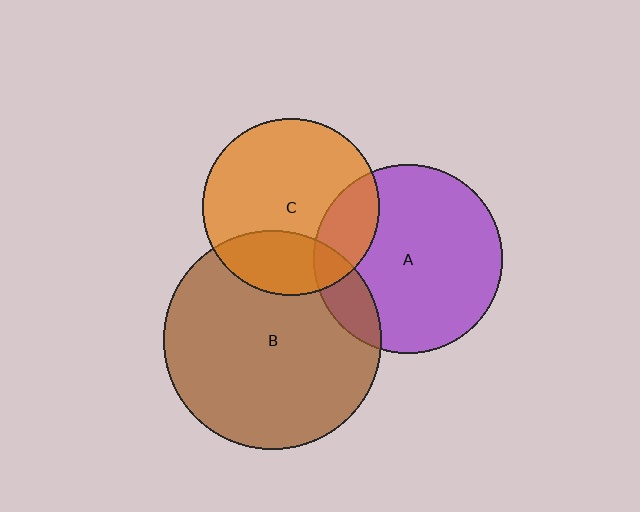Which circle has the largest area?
Circle B (brown).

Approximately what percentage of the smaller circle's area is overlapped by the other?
Approximately 25%.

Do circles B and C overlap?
Yes.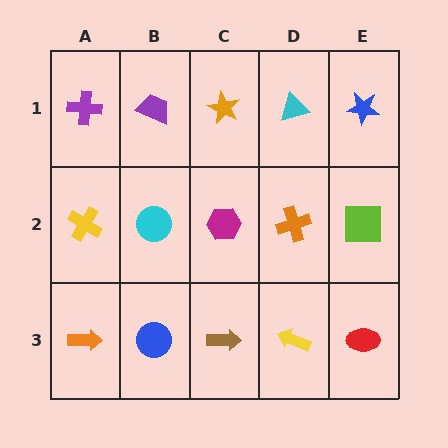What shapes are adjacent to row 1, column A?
A yellow cross (row 2, column A), a purple trapezoid (row 1, column B).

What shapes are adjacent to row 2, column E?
A blue star (row 1, column E), a red ellipse (row 3, column E), an orange cross (row 2, column D).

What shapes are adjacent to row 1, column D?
An orange cross (row 2, column D), an orange star (row 1, column C), a blue star (row 1, column E).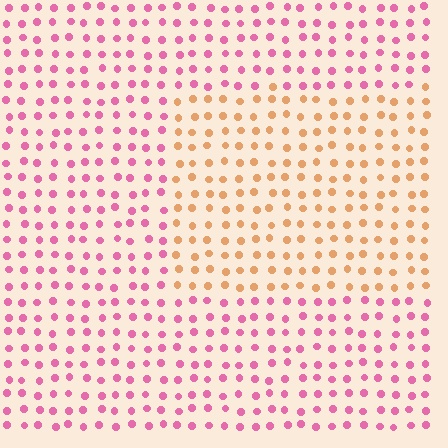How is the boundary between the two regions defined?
The boundary is defined purely by a slight shift in hue (about 59 degrees). Spacing, size, and orientation are identical on both sides.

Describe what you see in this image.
The image is filled with small pink elements in a uniform arrangement. A rectangle-shaped region is visible where the elements are tinted to a slightly different hue, forming a subtle color boundary.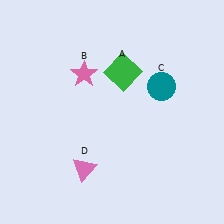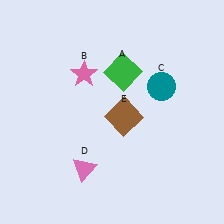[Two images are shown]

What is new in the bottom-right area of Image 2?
A brown square (E) was added in the bottom-right area of Image 2.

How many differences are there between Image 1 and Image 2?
There is 1 difference between the two images.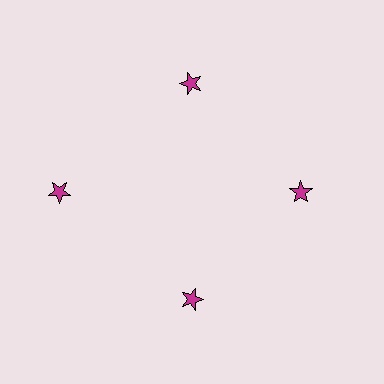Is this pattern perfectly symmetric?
No. The 4 magenta stars are arranged in a ring, but one element near the 9 o'clock position is pushed outward from the center, breaking the 4-fold rotational symmetry.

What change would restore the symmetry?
The symmetry would be restored by moving it inward, back onto the ring so that all 4 stars sit at equal angles and equal distance from the center.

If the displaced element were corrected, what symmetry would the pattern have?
It would have 4-fold rotational symmetry — the pattern would map onto itself every 90 degrees.